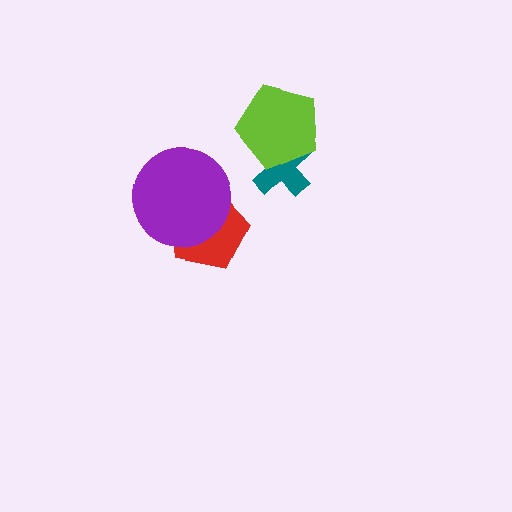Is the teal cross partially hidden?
Yes, it is partially covered by another shape.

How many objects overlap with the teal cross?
1 object overlaps with the teal cross.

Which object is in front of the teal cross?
The lime pentagon is in front of the teal cross.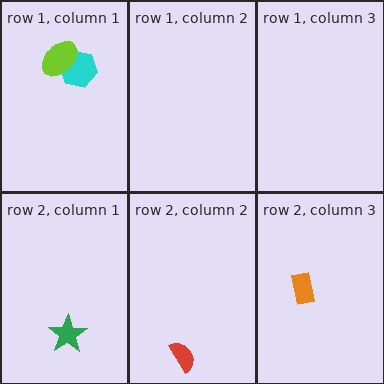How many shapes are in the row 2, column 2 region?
1.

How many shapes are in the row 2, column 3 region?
1.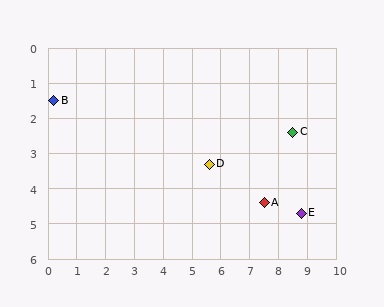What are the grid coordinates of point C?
Point C is at approximately (8.5, 2.4).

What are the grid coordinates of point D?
Point D is at approximately (5.6, 3.3).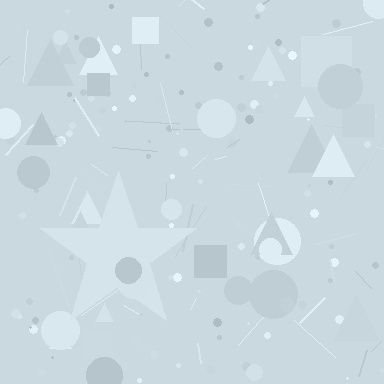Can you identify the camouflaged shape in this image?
The camouflaged shape is a star.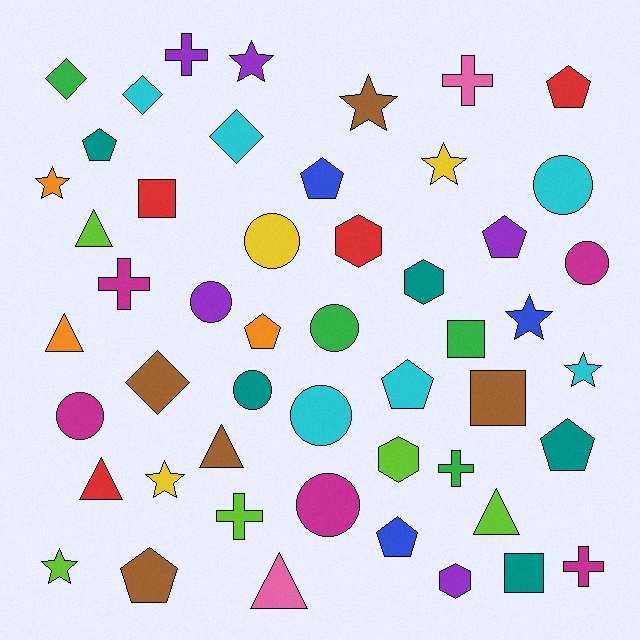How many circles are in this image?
There are 9 circles.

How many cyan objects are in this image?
There are 6 cyan objects.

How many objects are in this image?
There are 50 objects.